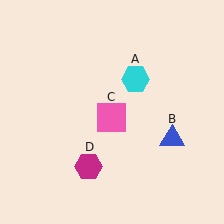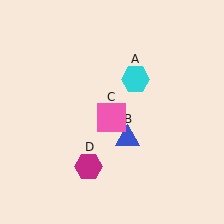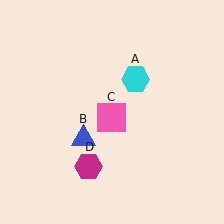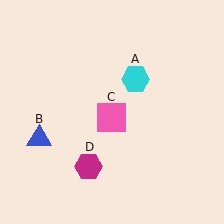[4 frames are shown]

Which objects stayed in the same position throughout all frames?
Cyan hexagon (object A) and pink square (object C) and magenta hexagon (object D) remained stationary.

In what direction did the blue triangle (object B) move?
The blue triangle (object B) moved left.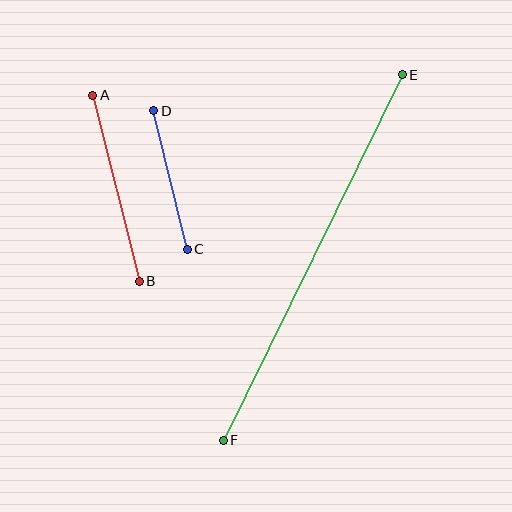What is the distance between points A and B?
The distance is approximately 192 pixels.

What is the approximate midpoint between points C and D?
The midpoint is at approximately (171, 180) pixels.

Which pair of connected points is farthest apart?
Points E and F are farthest apart.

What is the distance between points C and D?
The distance is approximately 142 pixels.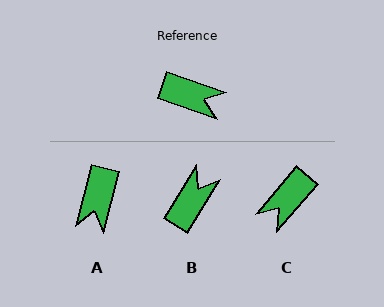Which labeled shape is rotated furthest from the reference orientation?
C, about 111 degrees away.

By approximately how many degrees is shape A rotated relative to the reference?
Approximately 85 degrees clockwise.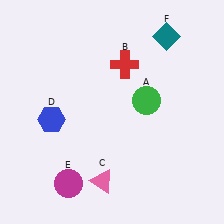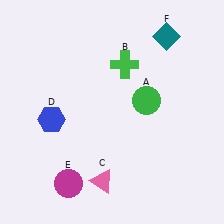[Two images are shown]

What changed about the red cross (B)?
In Image 1, B is red. In Image 2, it changed to green.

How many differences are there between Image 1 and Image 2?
There is 1 difference between the two images.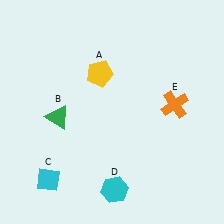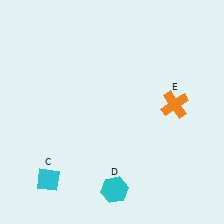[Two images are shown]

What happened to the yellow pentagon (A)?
The yellow pentagon (A) was removed in Image 2. It was in the top-left area of Image 1.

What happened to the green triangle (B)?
The green triangle (B) was removed in Image 2. It was in the bottom-left area of Image 1.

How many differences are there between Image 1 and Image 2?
There are 2 differences between the two images.